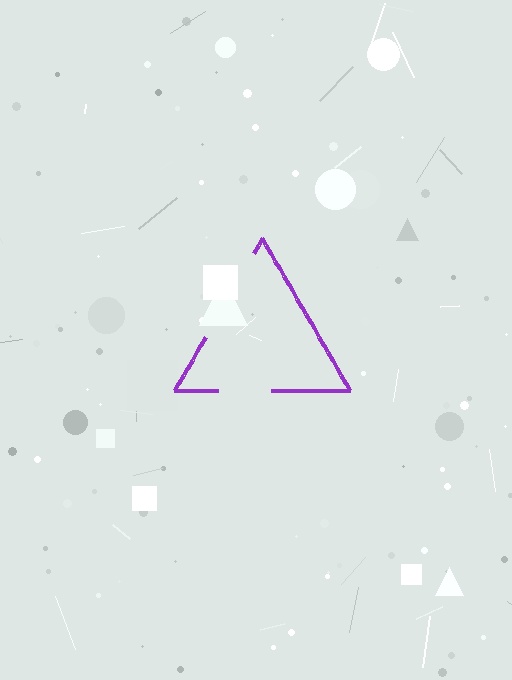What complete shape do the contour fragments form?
The contour fragments form a triangle.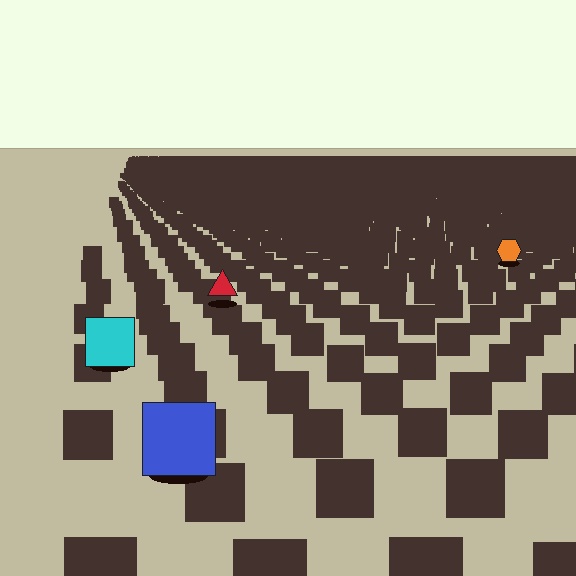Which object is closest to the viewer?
The blue square is closest. The texture marks near it are larger and more spread out.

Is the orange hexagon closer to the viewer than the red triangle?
No. The red triangle is closer — you can tell from the texture gradient: the ground texture is coarser near it.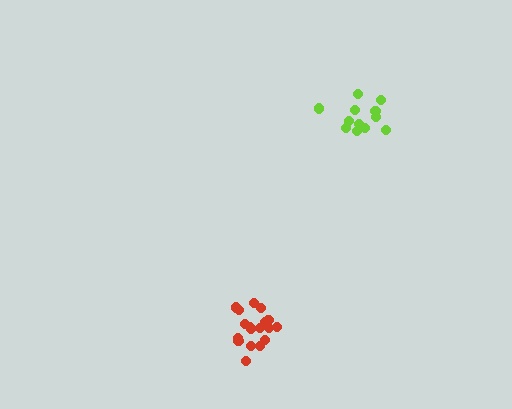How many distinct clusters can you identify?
There are 2 distinct clusters.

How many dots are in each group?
Group 1: 12 dots, Group 2: 18 dots (30 total).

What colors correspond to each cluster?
The clusters are colored: lime, red.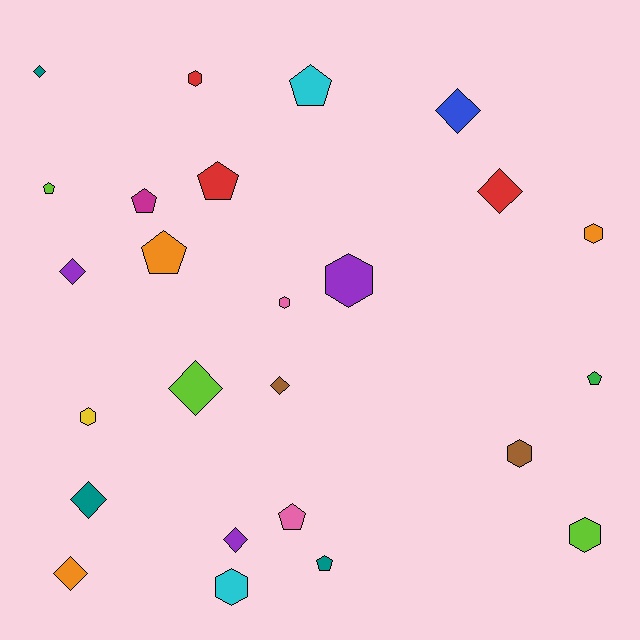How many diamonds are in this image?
There are 9 diamonds.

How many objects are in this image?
There are 25 objects.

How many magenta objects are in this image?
There is 1 magenta object.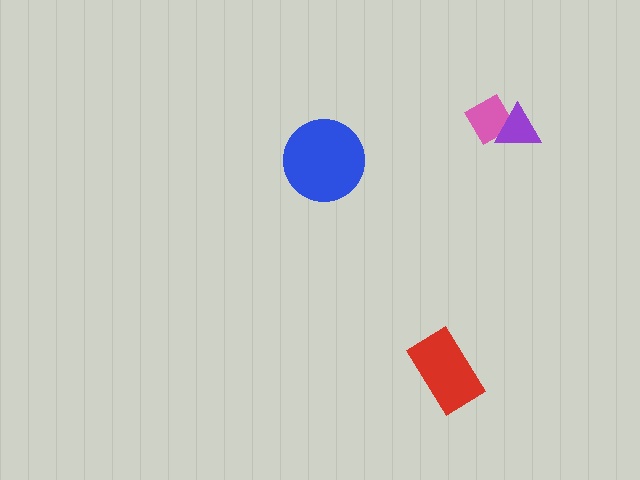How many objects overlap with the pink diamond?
1 object overlaps with the pink diamond.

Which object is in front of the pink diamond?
The purple triangle is in front of the pink diamond.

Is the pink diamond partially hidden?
Yes, it is partially covered by another shape.